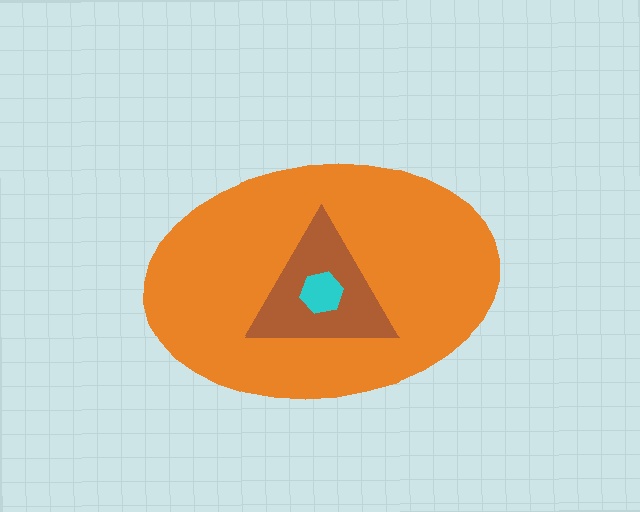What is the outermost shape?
The orange ellipse.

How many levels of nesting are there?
3.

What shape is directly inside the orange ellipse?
The brown triangle.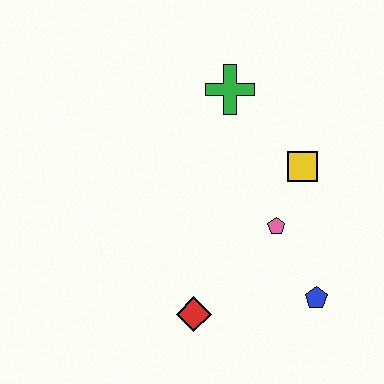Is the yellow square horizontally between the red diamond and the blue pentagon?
Yes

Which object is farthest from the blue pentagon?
The green cross is farthest from the blue pentagon.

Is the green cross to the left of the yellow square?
Yes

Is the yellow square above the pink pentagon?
Yes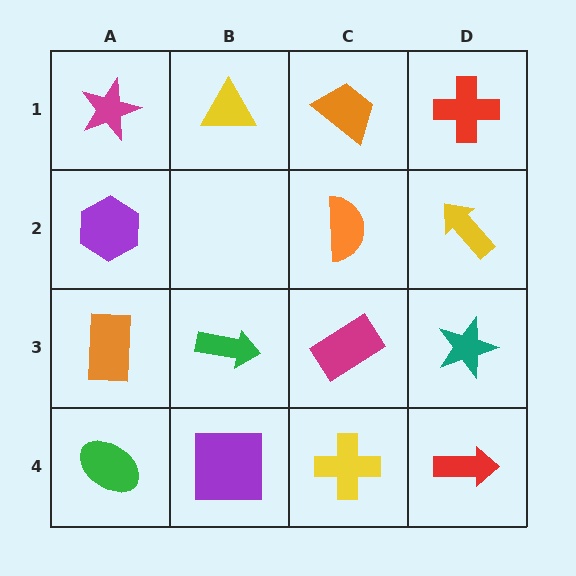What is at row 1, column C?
An orange trapezoid.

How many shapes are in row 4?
4 shapes.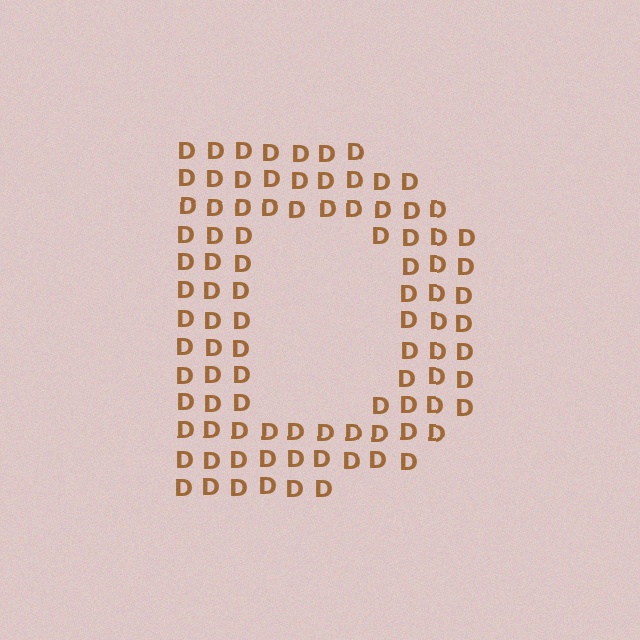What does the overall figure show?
The overall figure shows the letter D.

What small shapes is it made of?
It is made of small letter D's.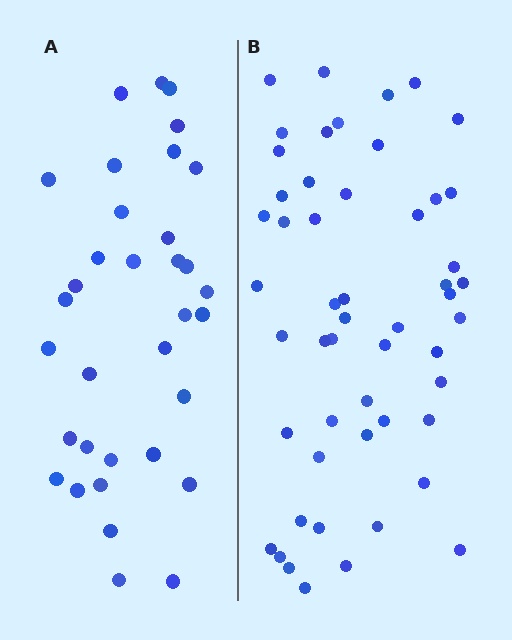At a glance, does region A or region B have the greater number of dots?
Region B (the right region) has more dots.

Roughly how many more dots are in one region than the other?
Region B has approximately 20 more dots than region A.